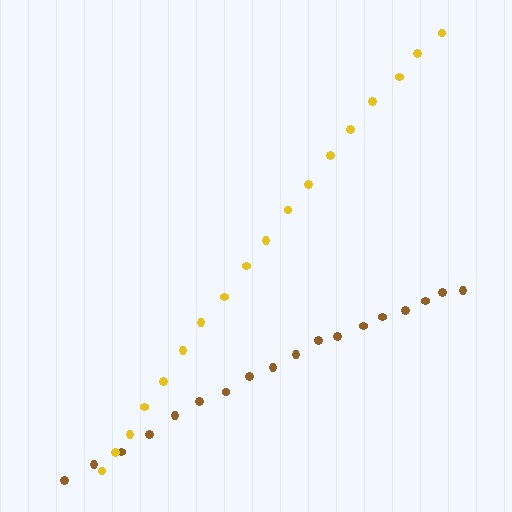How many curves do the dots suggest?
There are 2 distinct paths.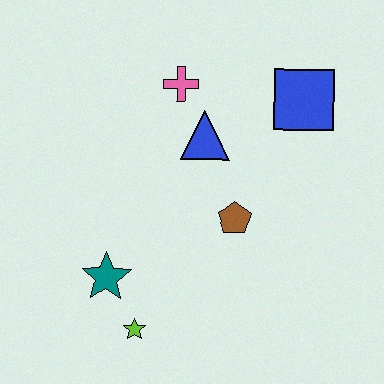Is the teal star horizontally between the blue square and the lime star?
No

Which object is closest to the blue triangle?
The pink cross is closest to the blue triangle.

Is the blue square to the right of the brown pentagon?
Yes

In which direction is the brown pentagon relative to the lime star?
The brown pentagon is above the lime star.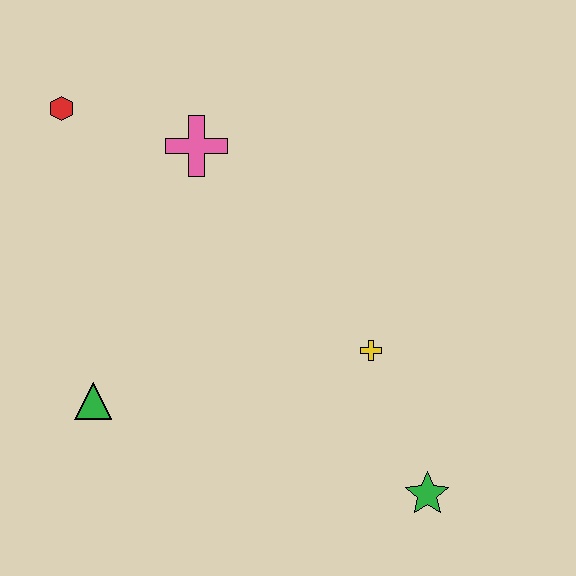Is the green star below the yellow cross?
Yes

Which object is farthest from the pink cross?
The green star is farthest from the pink cross.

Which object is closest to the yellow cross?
The green star is closest to the yellow cross.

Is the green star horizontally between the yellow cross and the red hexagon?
No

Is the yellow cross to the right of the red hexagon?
Yes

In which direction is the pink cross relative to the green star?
The pink cross is above the green star.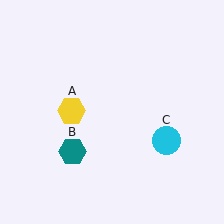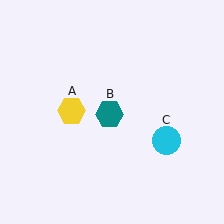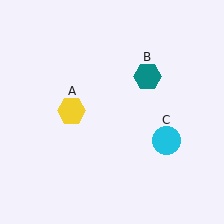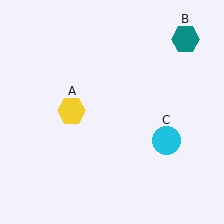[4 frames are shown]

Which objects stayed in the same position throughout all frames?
Yellow hexagon (object A) and cyan circle (object C) remained stationary.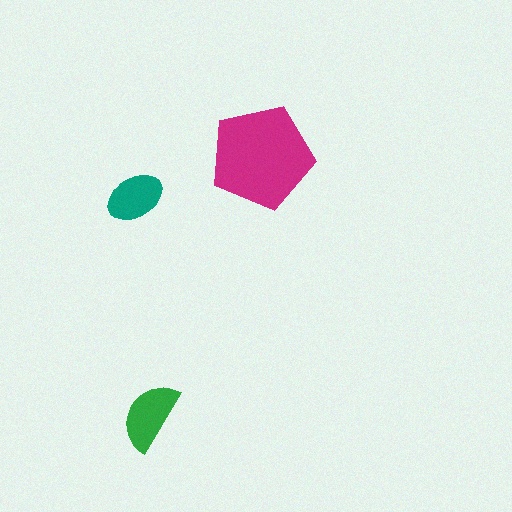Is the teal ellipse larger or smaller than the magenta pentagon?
Smaller.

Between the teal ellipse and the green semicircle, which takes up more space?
The green semicircle.